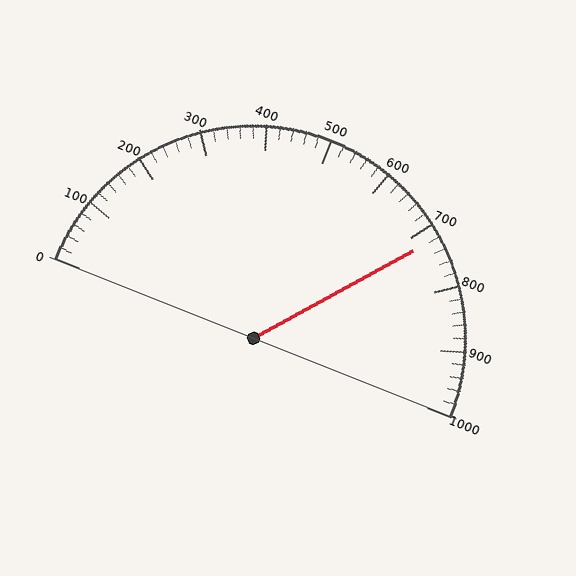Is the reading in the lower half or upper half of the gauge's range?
The reading is in the upper half of the range (0 to 1000).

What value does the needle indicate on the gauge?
The needle indicates approximately 720.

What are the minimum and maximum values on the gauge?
The gauge ranges from 0 to 1000.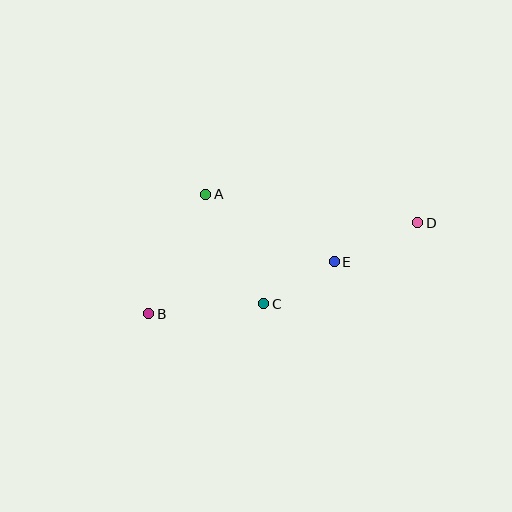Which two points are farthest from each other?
Points B and D are farthest from each other.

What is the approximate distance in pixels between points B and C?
The distance between B and C is approximately 115 pixels.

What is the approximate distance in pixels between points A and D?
The distance between A and D is approximately 214 pixels.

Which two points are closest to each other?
Points C and E are closest to each other.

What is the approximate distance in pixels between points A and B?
The distance between A and B is approximately 132 pixels.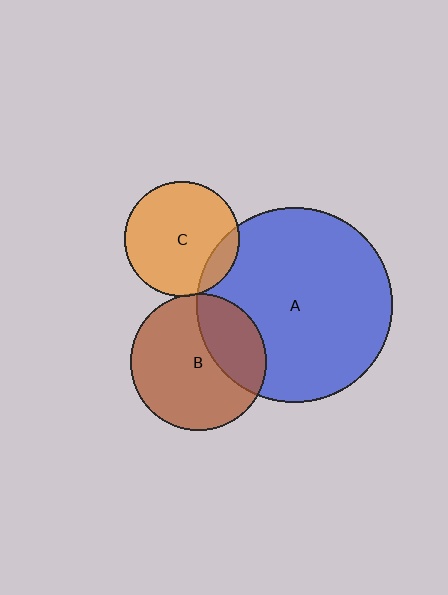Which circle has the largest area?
Circle A (blue).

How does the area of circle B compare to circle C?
Approximately 1.4 times.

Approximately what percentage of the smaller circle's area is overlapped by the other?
Approximately 30%.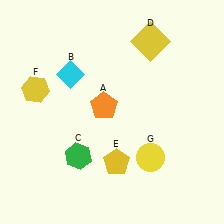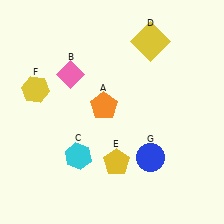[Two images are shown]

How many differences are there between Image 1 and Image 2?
There are 3 differences between the two images.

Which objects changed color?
B changed from cyan to pink. C changed from green to cyan. G changed from yellow to blue.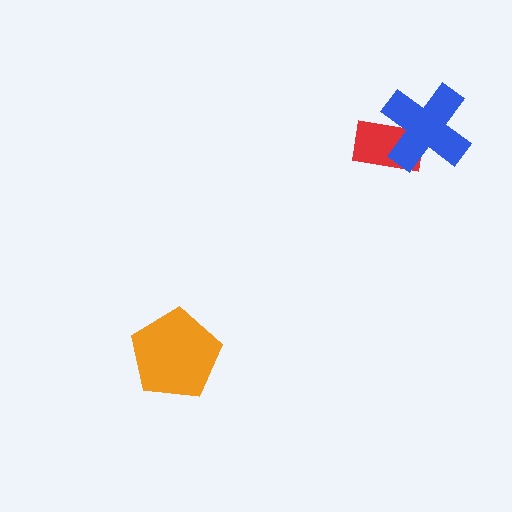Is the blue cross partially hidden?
No, no other shape covers it.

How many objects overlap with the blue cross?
1 object overlaps with the blue cross.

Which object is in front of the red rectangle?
The blue cross is in front of the red rectangle.